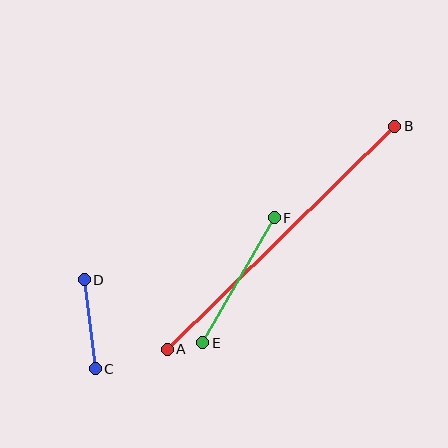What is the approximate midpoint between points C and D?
The midpoint is at approximately (90, 324) pixels.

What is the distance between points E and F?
The distance is approximately 144 pixels.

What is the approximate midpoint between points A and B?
The midpoint is at approximately (281, 238) pixels.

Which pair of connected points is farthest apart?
Points A and B are farthest apart.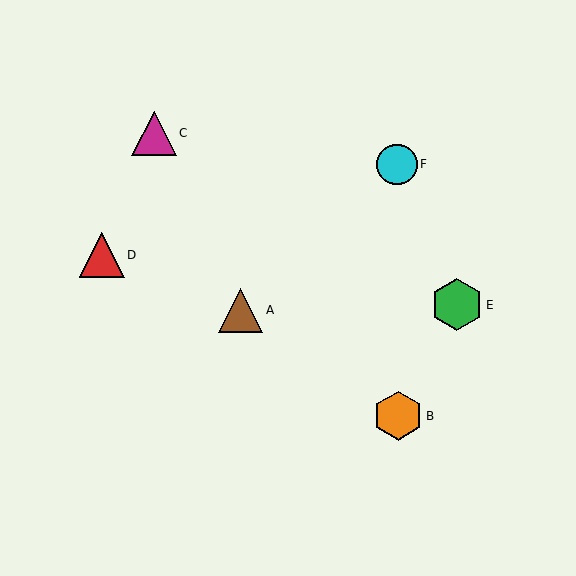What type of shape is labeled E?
Shape E is a green hexagon.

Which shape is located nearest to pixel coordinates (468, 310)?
The green hexagon (labeled E) at (457, 305) is nearest to that location.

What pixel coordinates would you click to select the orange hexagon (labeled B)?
Click at (398, 416) to select the orange hexagon B.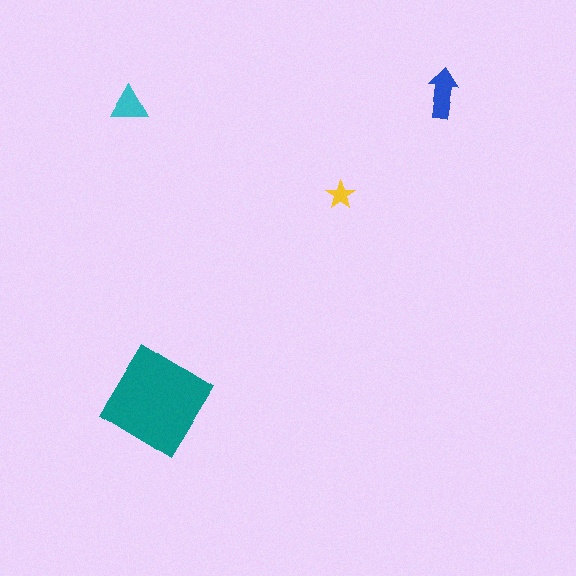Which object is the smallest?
The yellow star.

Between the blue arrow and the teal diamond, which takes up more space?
The teal diamond.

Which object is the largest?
The teal diamond.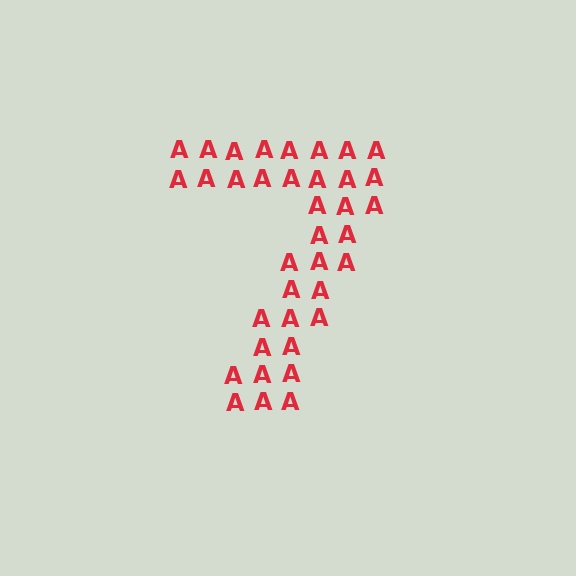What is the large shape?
The large shape is the digit 7.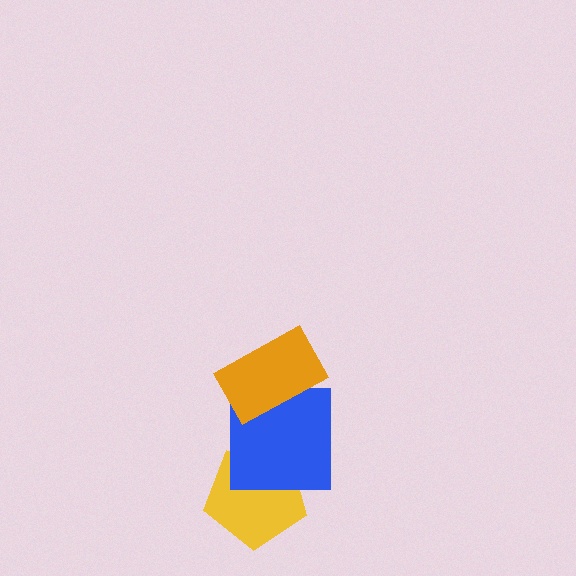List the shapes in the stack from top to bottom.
From top to bottom: the orange rectangle, the blue square, the yellow pentagon.